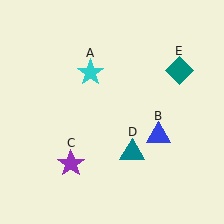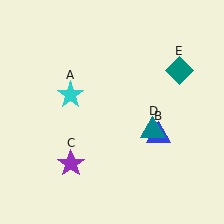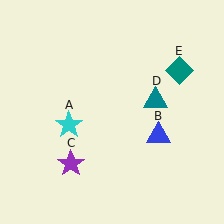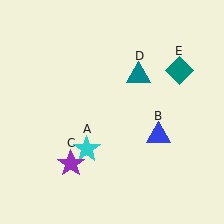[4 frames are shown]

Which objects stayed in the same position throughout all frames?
Blue triangle (object B) and purple star (object C) and teal diamond (object E) remained stationary.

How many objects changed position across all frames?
2 objects changed position: cyan star (object A), teal triangle (object D).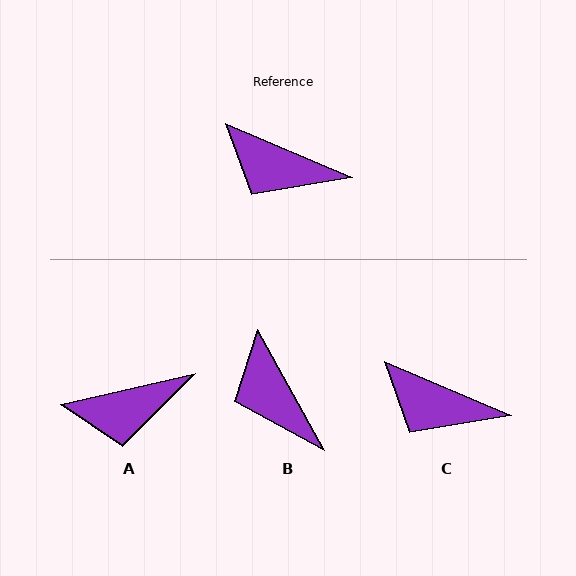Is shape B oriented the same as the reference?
No, it is off by about 38 degrees.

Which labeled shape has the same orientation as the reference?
C.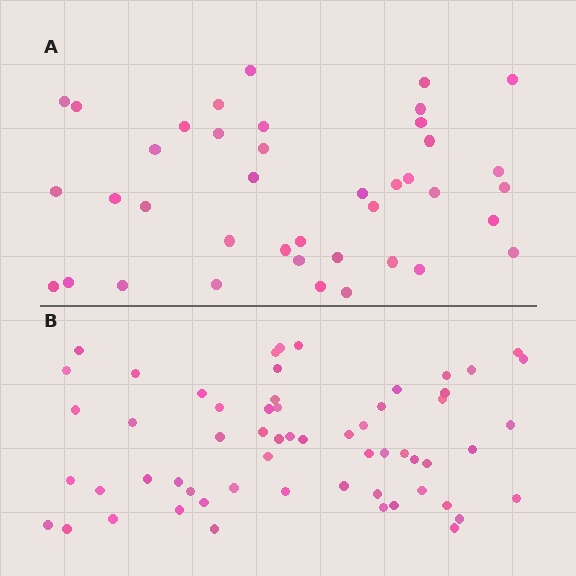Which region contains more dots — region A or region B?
Region B (the bottom region) has more dots.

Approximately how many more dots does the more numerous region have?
Region B has approximately 20 more dots than region A.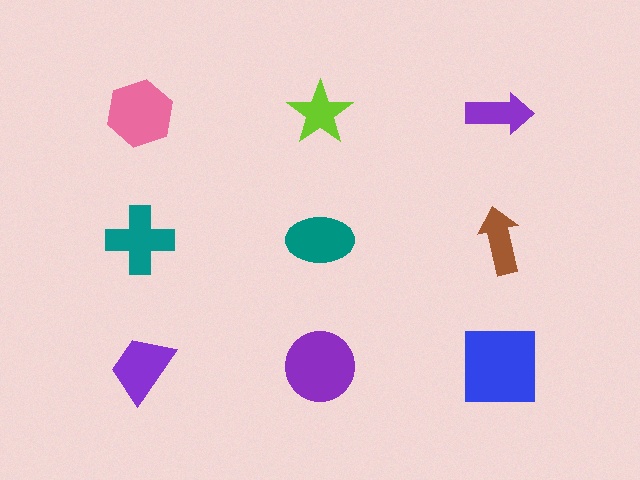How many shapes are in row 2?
3 shapes.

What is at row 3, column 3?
A blue square.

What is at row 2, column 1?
A teal cross.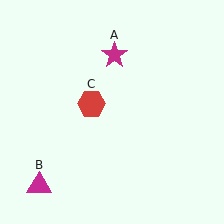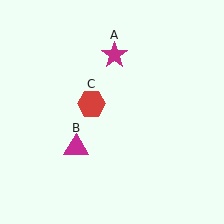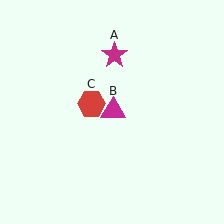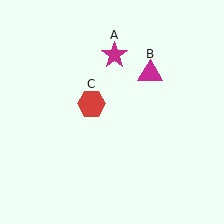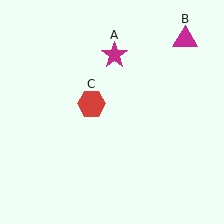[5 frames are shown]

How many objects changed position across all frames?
1 object changed position: magenta triangle (object B).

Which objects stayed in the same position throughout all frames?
Magenta star (object A) and red hexagon (object C) remained stationary.